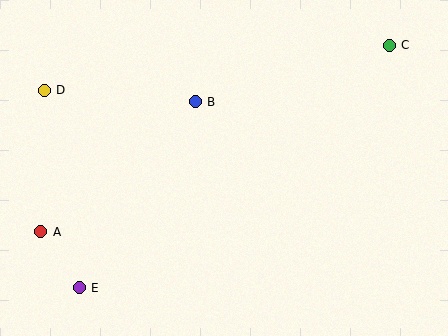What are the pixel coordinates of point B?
Point B is at (195, 102).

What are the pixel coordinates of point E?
Point E is at (79, 288).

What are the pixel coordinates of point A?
Point A is at (41, 232).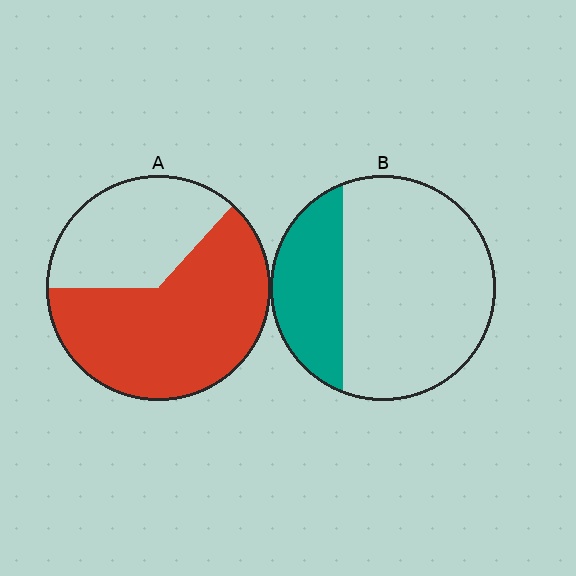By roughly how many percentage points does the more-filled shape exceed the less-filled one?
By roughly 35 percentage points (A over B).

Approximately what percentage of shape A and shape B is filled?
A is approximately 65% and B is approximately 30%.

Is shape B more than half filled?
No.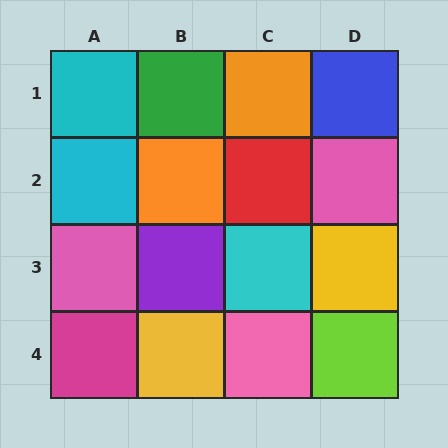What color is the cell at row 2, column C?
Red.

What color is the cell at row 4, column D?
Lime.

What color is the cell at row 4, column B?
Yellow.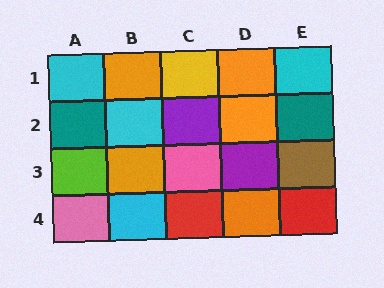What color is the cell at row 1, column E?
Cyan.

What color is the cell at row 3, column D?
Purple.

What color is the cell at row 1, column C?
Yellow.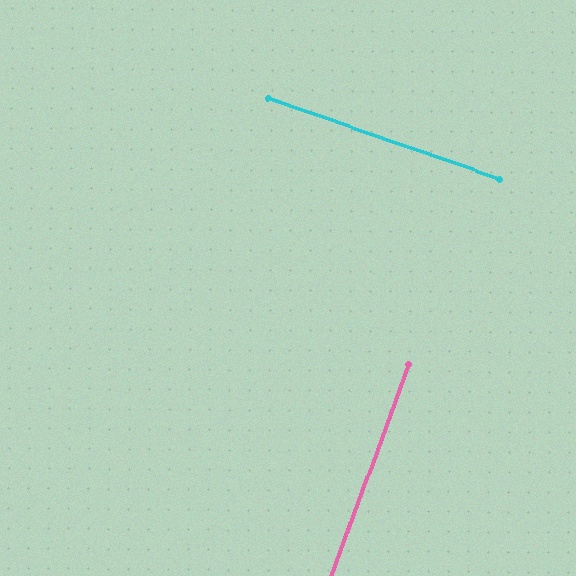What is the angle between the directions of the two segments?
Approximately 89 degrees.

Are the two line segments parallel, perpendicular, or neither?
Perpendicular — they meet at approximately 89°.